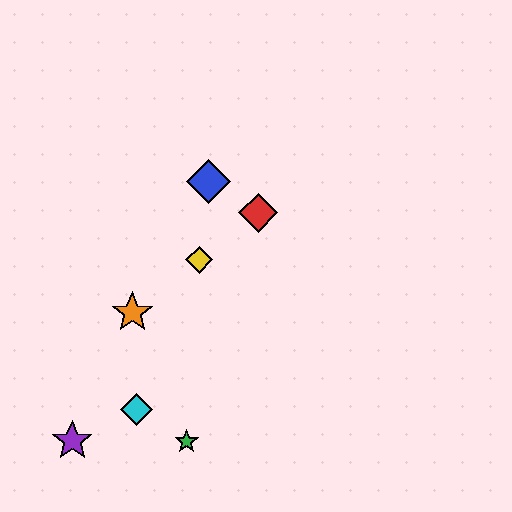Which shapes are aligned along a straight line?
The red diamond, the yellow diamond, the orange star are aligned along a straight line.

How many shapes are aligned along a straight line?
3 shapes (the red diamond, the yellow diamond, the orange star) are aligned along a straight line.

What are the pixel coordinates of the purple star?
The purple star is at (72, 441).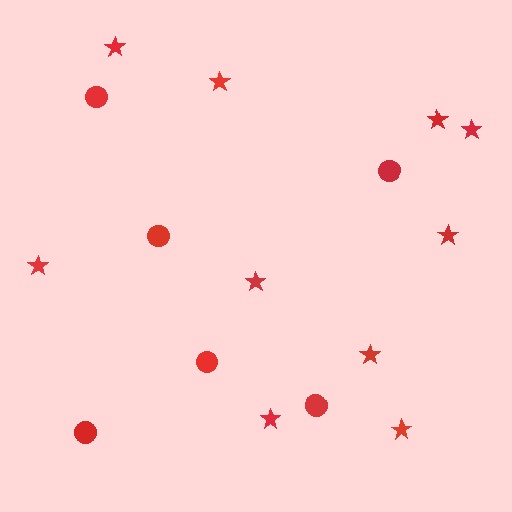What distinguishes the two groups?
There are 2 groups: one group of circles (6) and one group of stars (10).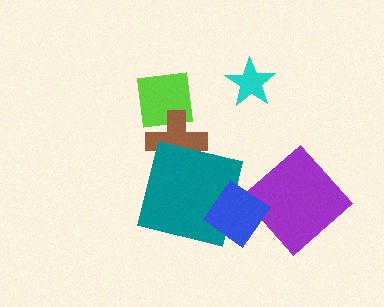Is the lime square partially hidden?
Yes, it is partially covered by another shape.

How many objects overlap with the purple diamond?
1 object overlaps with the purple diamond.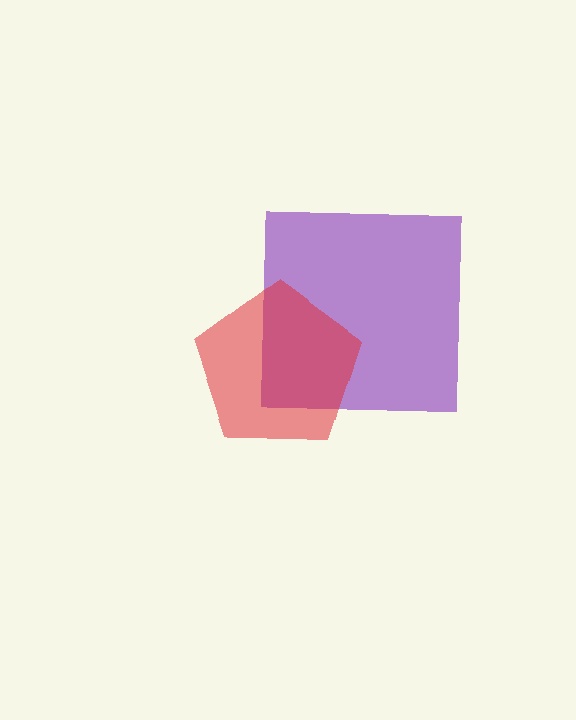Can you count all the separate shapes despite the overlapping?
Yes, there are 2 separate shapes.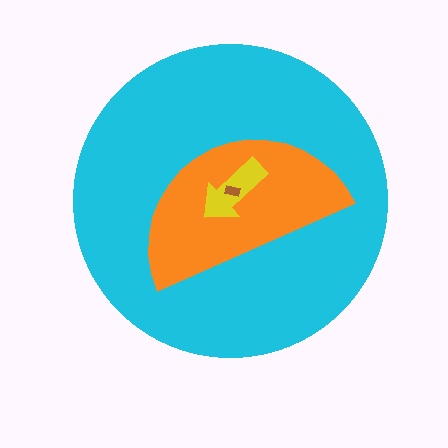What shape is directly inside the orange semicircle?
The yellow arrow.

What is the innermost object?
The brown rectangle.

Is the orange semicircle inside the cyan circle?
Yes.